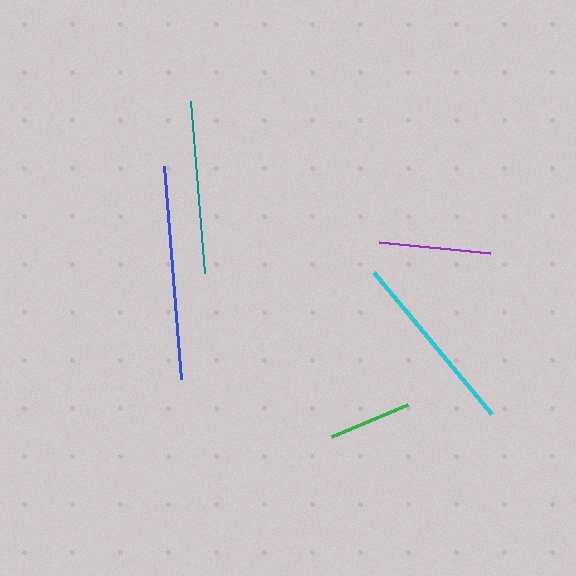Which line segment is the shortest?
The green line is the shortest at approximately 83 pixels.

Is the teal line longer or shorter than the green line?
The teal line is longer than the green line.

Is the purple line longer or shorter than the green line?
The purple line is longer than the green line.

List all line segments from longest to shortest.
From longest to shortest: blue, cyan, teal, purple, green.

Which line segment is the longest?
The blue line is the longest at approximately 214 pixels.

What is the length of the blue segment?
The blue segment is approximately 214 pixels long.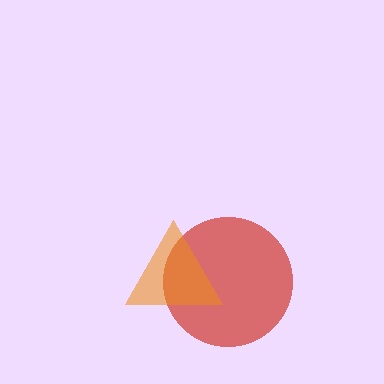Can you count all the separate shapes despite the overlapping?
Yes, there are 2 separate shapes.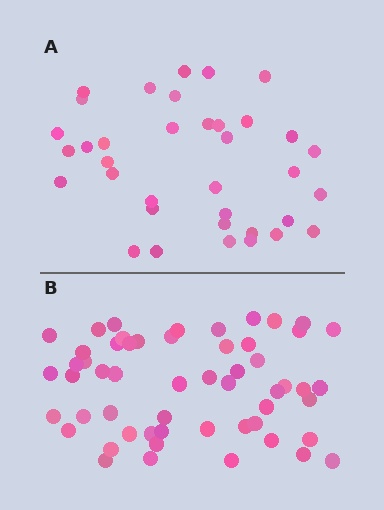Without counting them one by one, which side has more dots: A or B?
Region B (the bottom region) has more dots.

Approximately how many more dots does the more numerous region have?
Region B has approximately 20 more dots than region A.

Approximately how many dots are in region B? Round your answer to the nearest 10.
About 60 dots. (The exact count is 55, which rounds to 60.)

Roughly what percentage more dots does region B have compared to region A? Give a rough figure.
About 55% more.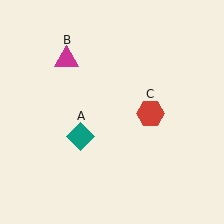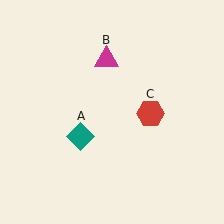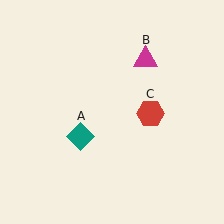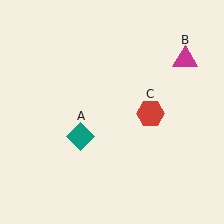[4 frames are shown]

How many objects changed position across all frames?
1 object changed position: magenta triangle (object B).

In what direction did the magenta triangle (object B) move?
The magenta triangle (object B) moved right.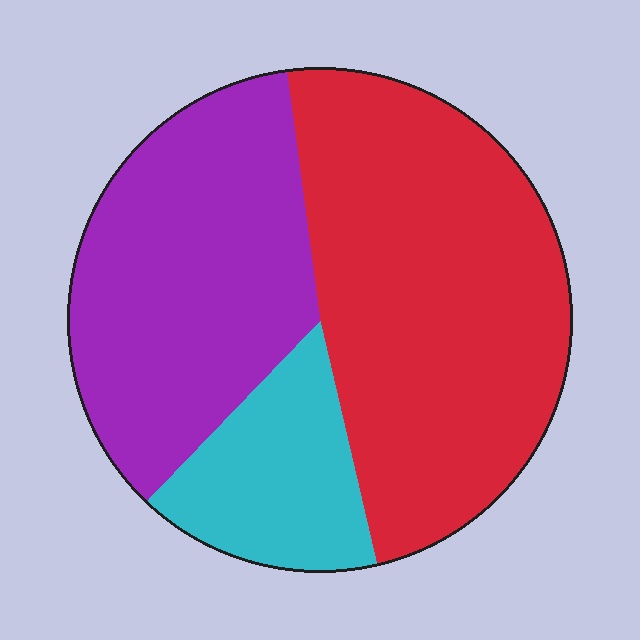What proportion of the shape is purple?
Purple covers around 35% of the shape.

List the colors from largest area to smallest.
From largest to smallest: red, purple, cyan.